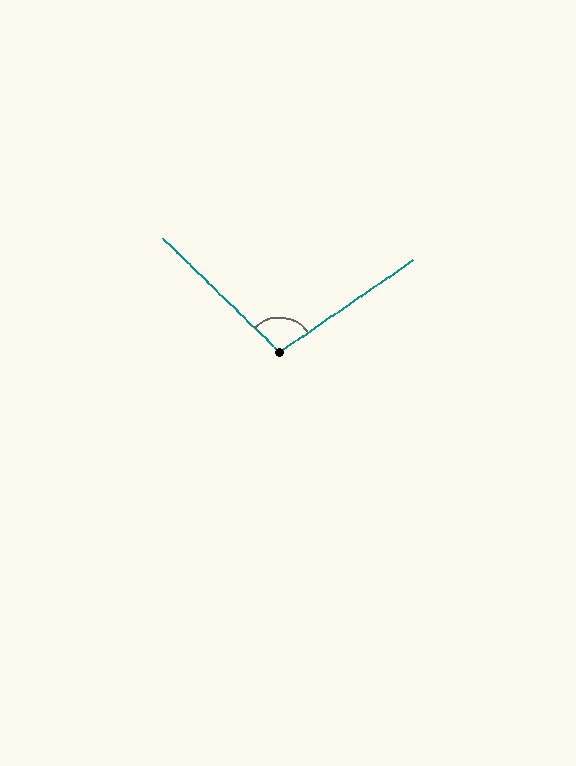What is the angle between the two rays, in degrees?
Approximately 102 degrees.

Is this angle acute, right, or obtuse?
It is obtuse.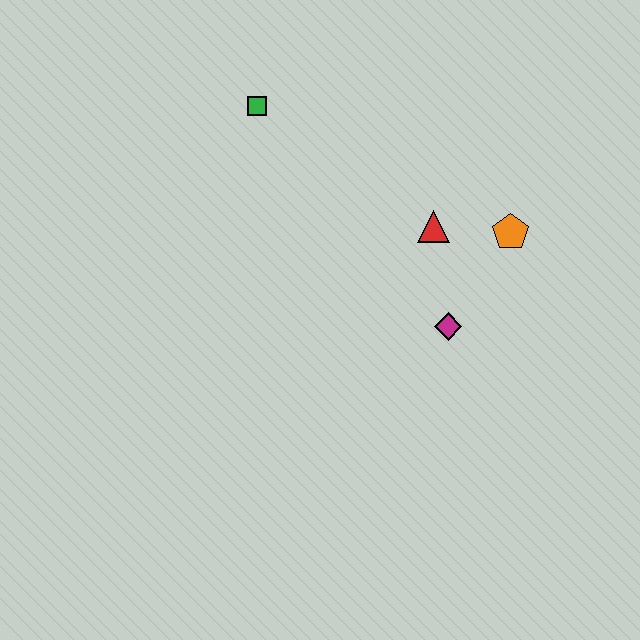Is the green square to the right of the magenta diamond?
No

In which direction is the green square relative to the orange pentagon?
The green square is to the left of the orange pentagon.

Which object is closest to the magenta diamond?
The red triangle is closest to the magenta diamond.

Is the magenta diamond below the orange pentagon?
Yes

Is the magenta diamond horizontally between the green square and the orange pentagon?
Yes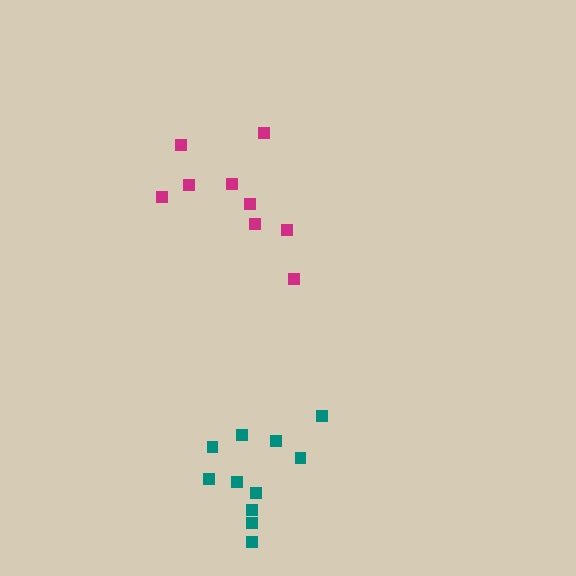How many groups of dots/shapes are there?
There are 2 groups.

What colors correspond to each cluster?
The clusters are colored: magenta, teal.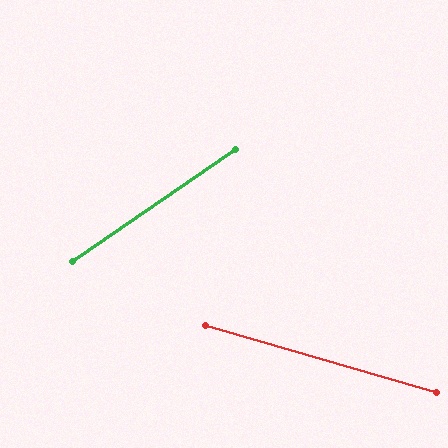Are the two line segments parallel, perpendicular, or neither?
Neither parallel nor perpendicular — they differ by about 51°.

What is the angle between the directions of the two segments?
Approximately 51 degrees.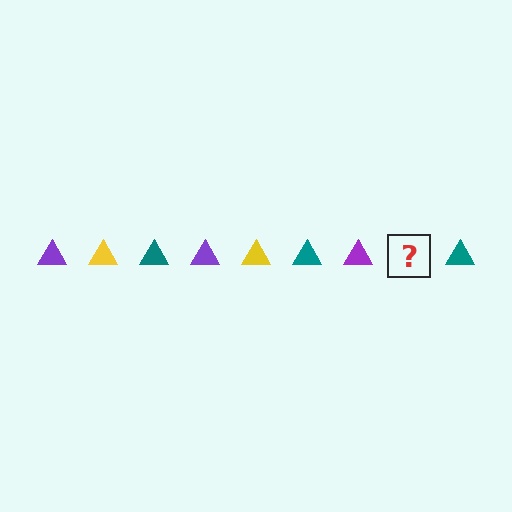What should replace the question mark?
The question mark should be replaced with a yellow triangle.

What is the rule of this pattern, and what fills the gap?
The rule is that the pattern cycles through purple, yellow, teal triangles. The gap should be filled with a yellow triangle.